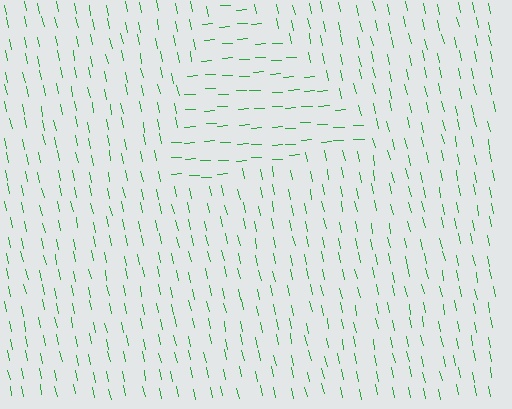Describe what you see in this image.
The image is filled with small green line segments. A triangle region in the image has lines oriented differently from the surrounding lines, creating a visible texture boundary.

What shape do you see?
I see a triangle.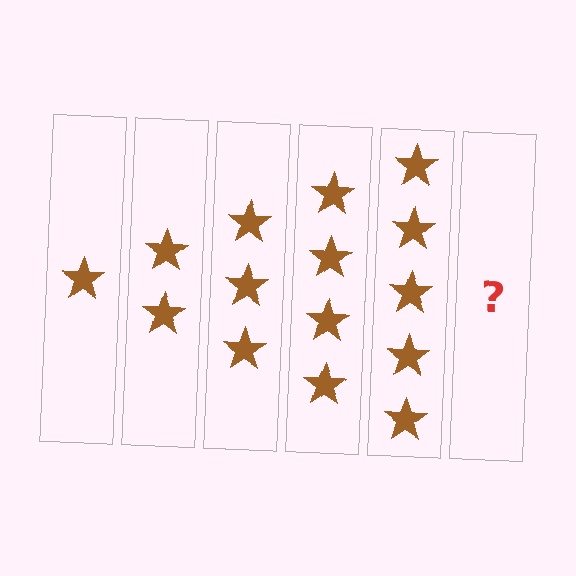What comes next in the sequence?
The next element should be 6 stars.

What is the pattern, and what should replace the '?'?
The pattern is that each step adds one more star. The '?' should be 6 stars.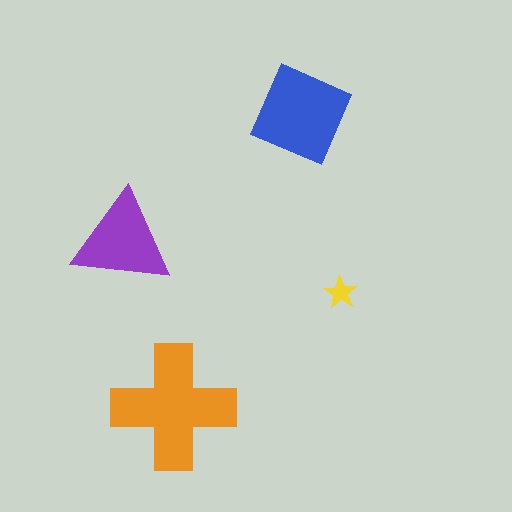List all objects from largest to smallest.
The orange cross, the blue diamond, the purple triangle, the yellow star.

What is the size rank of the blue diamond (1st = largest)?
2nd.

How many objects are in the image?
There are 4 objects in the image.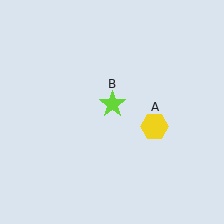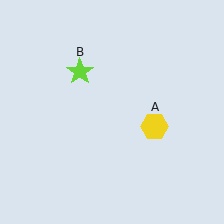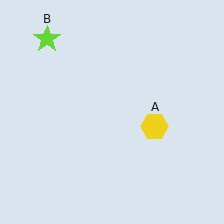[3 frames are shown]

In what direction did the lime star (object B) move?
The lime star (object B) moved up and to the left.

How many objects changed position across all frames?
1 object changed position: lime star (object B).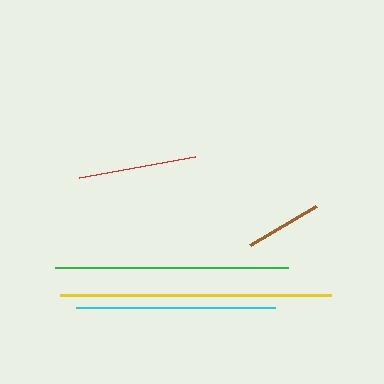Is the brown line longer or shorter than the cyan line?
The cyan line is longer than the brown line.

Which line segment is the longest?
The yellow line is the longest at approximately 271 pixels.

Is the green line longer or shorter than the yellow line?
The yellow line is longer than the green line.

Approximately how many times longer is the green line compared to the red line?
The green line is approximately 2.0 times the length of the red line.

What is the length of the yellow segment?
The yellow segment is approximately 271 pixels long.